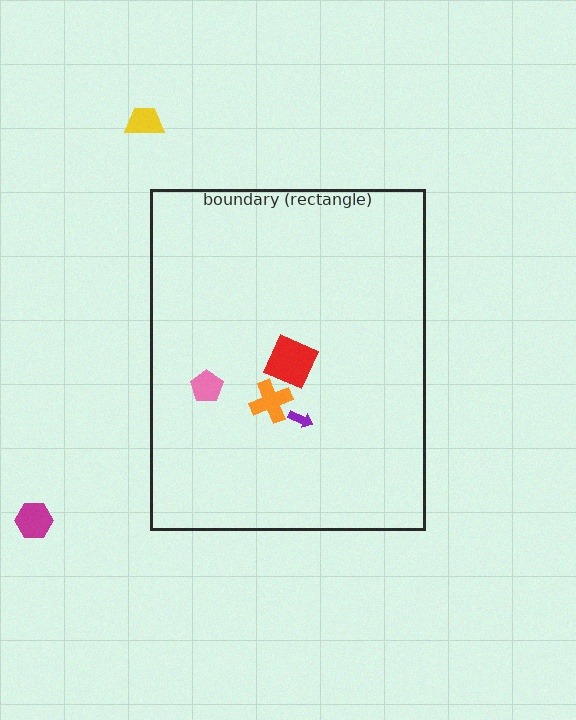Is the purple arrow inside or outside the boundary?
Inside.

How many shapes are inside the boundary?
4 inside, 2 outside.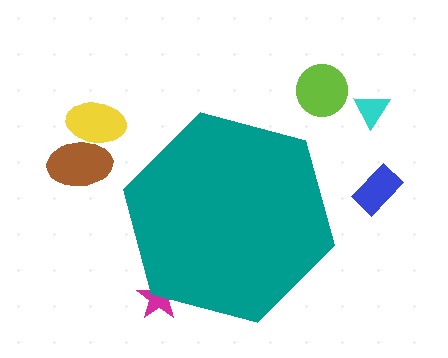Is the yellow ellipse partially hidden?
No, the yellow ellipse is fully visible.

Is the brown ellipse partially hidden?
No, the brown ellipse is fully visible.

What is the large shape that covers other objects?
A teal hexagon.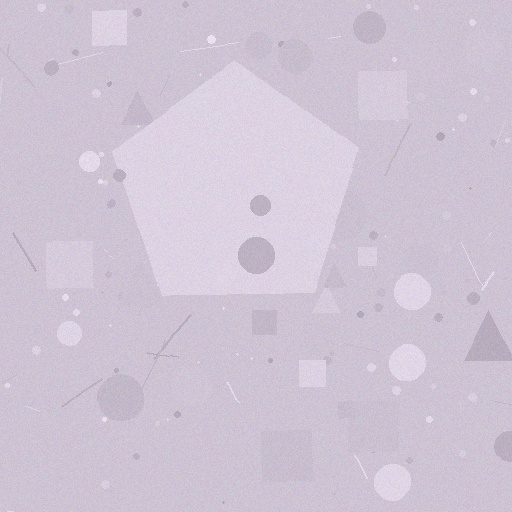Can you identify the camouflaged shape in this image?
The camouflaged shape is a pentagon.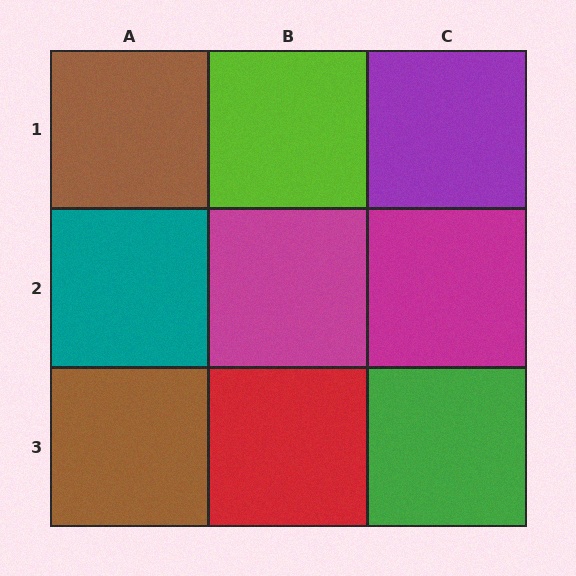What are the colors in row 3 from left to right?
Brown, red, green.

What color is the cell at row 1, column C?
Purple.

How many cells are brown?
2 cells are brown.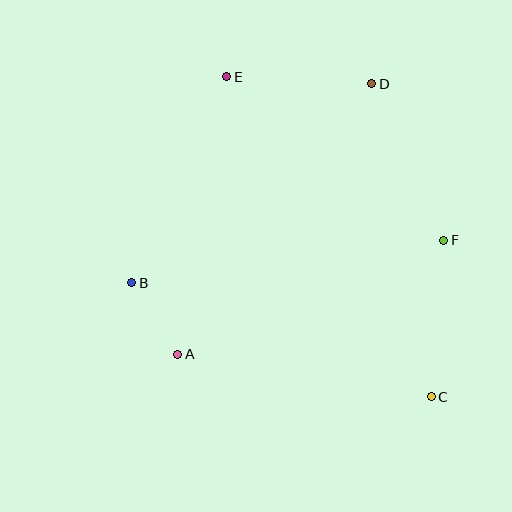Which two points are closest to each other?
Points A and B are closest to each other.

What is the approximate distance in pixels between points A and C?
The distance between A and C is approximately 257 pixels.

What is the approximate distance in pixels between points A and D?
The distance between A and D is approximately 333 pixels.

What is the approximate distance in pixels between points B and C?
The distance between B and C is approximately 320 pixels.